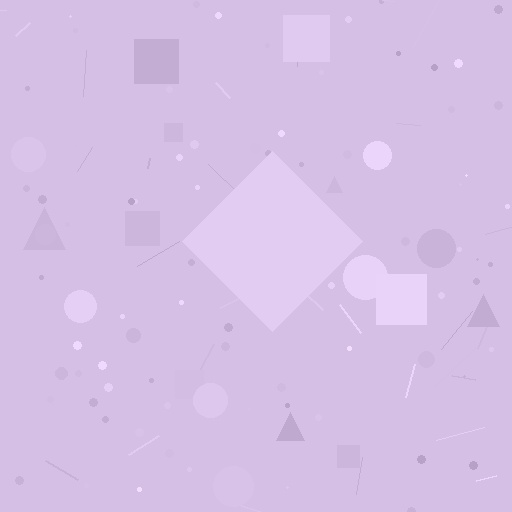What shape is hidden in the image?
A diamond is hidden in the image.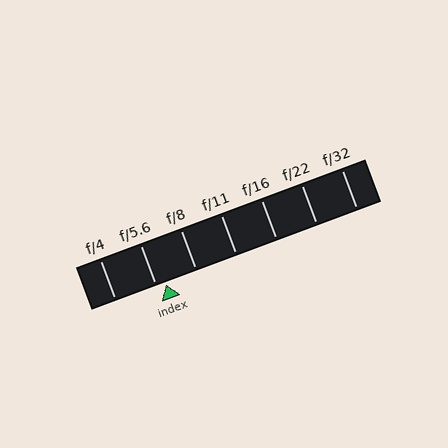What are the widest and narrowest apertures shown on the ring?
The widest aperture shown is f/4 and the narrowest is f/32.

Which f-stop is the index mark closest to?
The index mark is closest to f/5.6.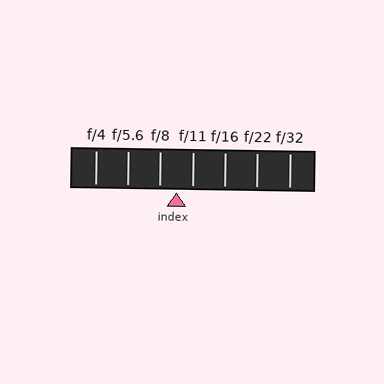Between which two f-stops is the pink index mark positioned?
The index mark is between f/8 and f/11.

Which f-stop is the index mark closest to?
The index mark is closest to f/11.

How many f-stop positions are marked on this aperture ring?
There are 7 f-stop positions marked.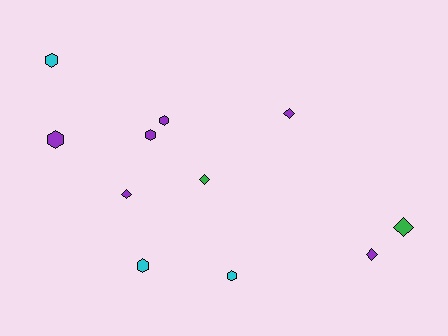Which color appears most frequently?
Purple, with 6 objects.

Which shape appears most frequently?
Hexagon, with 6 objects.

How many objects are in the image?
There are 11 objects.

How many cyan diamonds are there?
There are no cyan diamonds.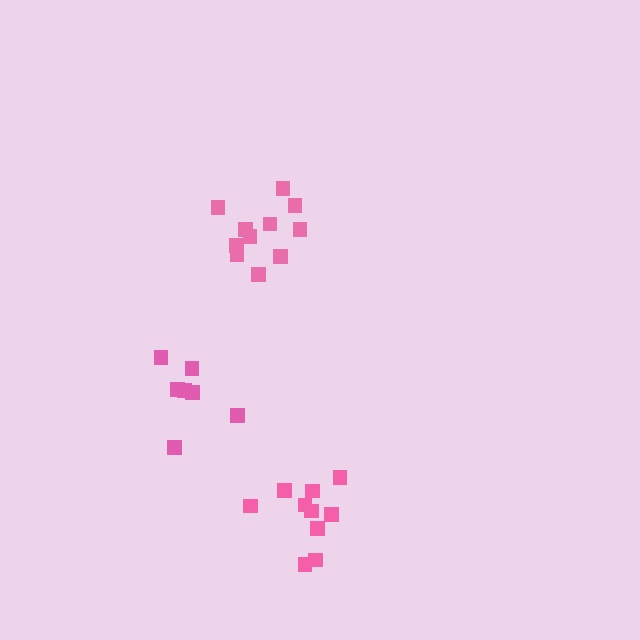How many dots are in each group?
Group 1: 11 dots, Group 2: 10 dots, Group 3: 7 dots (28 total).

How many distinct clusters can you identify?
There are 3 distinct clusters.